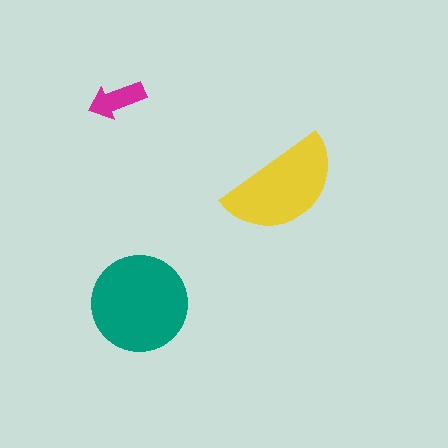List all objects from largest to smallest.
The teal circle, the yellow semicircle, the magenta arrow.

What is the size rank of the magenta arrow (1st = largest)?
3rd.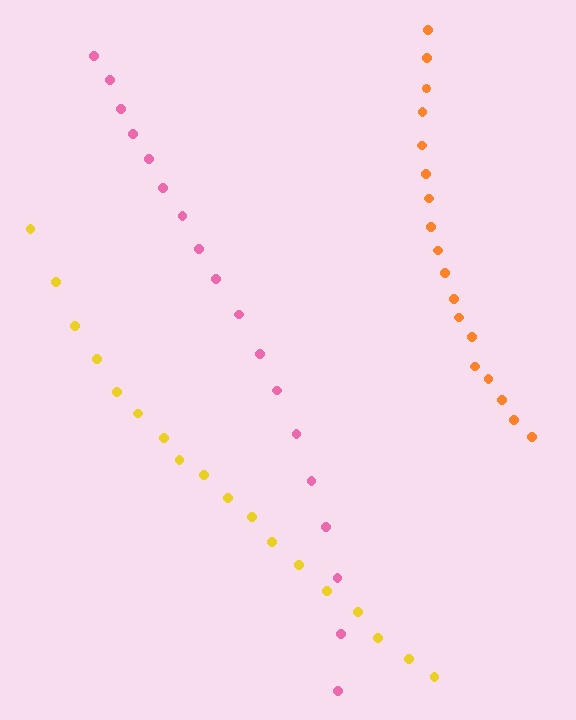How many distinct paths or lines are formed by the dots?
There are 3 distinct paths.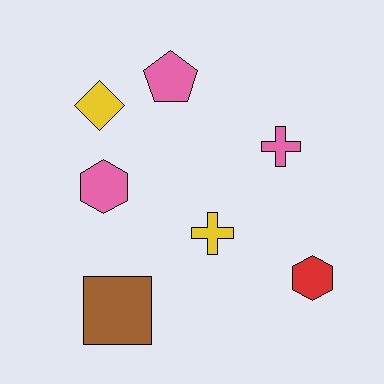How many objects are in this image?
There are 7 objects.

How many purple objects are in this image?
There are no purple objects.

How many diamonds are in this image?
There is 1 diamond.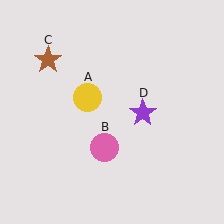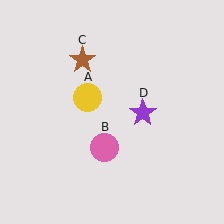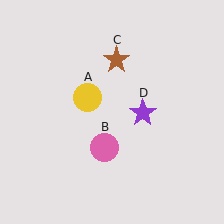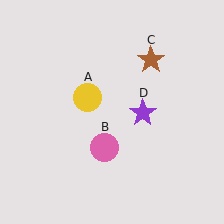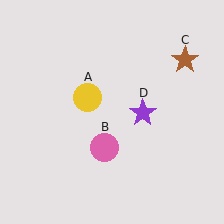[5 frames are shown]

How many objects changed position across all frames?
1 object changed position: brown star (object C).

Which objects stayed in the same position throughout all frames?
Yellow circle (object A) and pink circle (object B) and purple star (object D) remained stationary.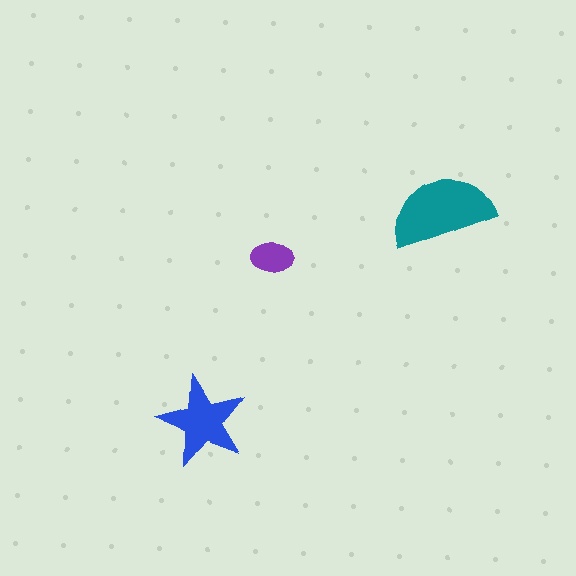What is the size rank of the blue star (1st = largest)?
2nd.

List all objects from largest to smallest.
The teal semicircle, the blue star, the purple ellipse.